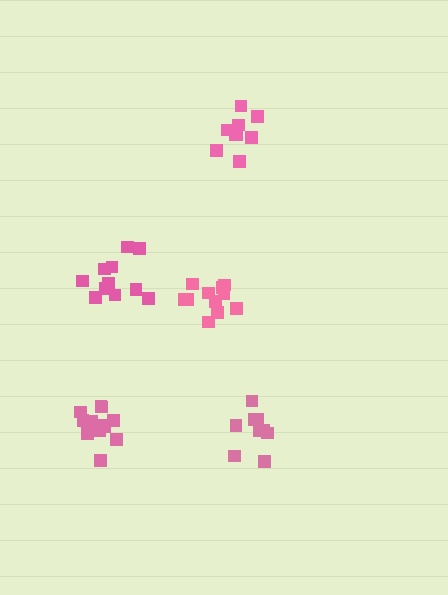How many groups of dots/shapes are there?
There are 5 groups.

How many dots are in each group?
Group 1: 11 dots, Group 2: 11 dots, Group 3: 9 dots, Group 4: 13 dots, Group 5: 9 dots (53 total).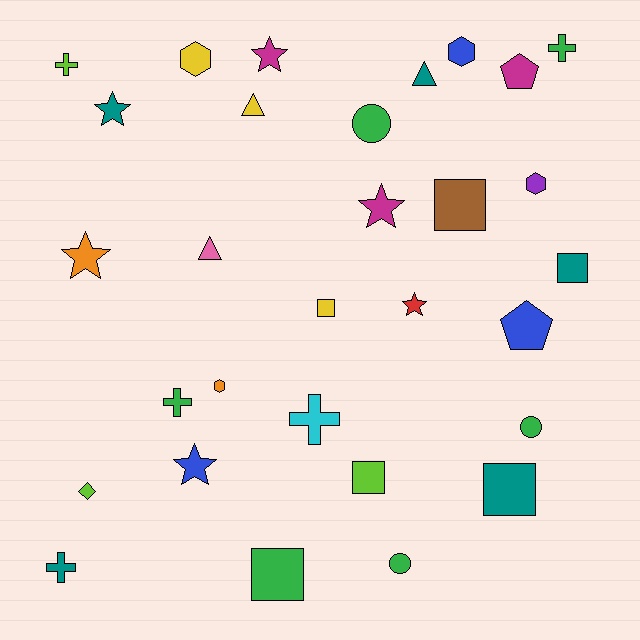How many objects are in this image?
There are 30 objects.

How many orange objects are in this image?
There are 2 orange objects.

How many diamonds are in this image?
There is 1 diamond.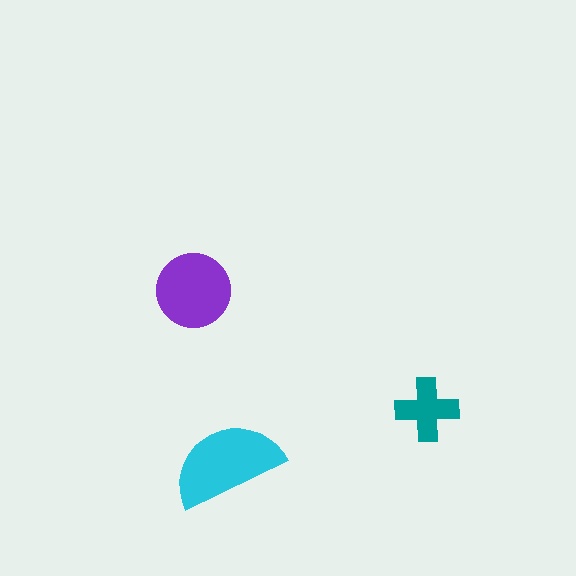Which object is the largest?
The cyan semicircle.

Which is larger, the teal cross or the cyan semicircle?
The cyan semicircle.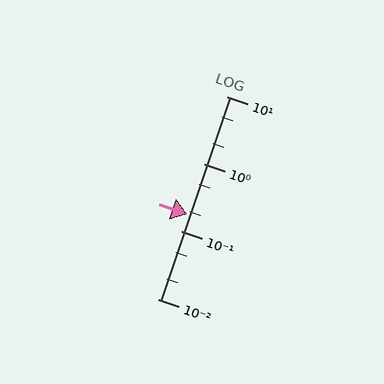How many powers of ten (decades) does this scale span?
The scale spans 3 decades, from 0.01 to 10.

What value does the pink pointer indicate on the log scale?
The pointer indicates approximately 0.18.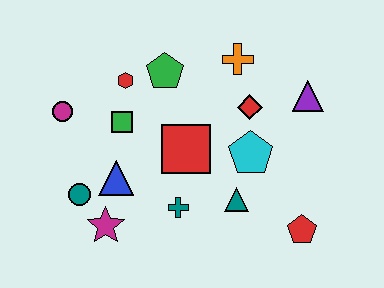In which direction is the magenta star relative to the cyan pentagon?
The magenta star is to the left of the cyan pentagon.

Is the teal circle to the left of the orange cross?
Yes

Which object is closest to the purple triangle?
The red diamond is closest to the purple triangle.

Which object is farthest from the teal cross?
The purple triangle is farthest from the teal cross.